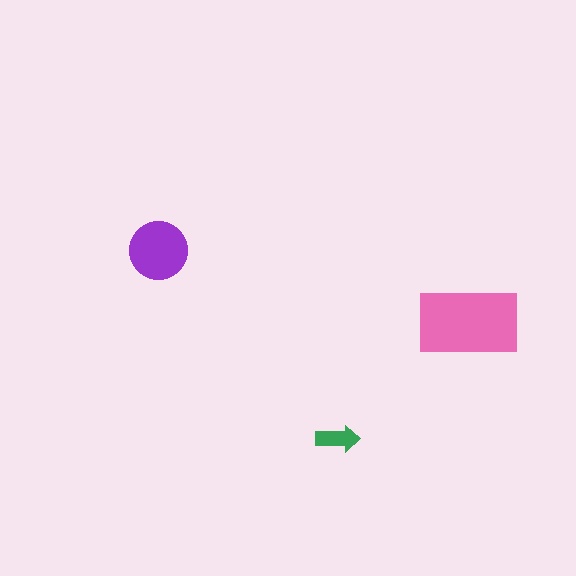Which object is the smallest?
The green arrow.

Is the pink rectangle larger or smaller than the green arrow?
Larger.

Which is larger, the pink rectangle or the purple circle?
The pink rectangle.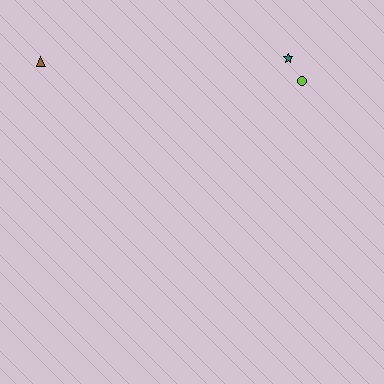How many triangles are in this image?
There is 1 triangle.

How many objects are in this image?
There are 3 objects.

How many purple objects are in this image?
There are no purple objects.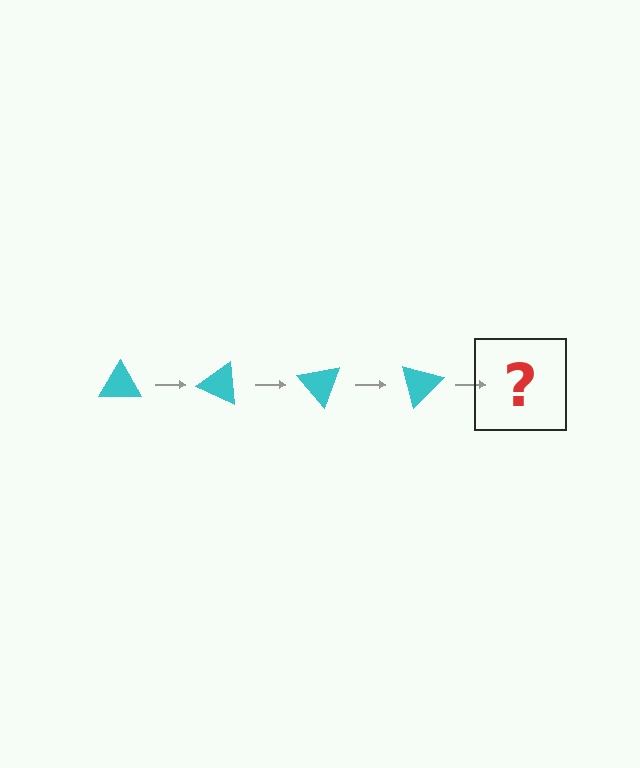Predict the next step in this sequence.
The next step is a cyan triangle rotated 100 degrees.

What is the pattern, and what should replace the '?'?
The pattern is that the triangle rotates 25 degrees each step. The '?' should be a cyan triangle rotated 100 degrees.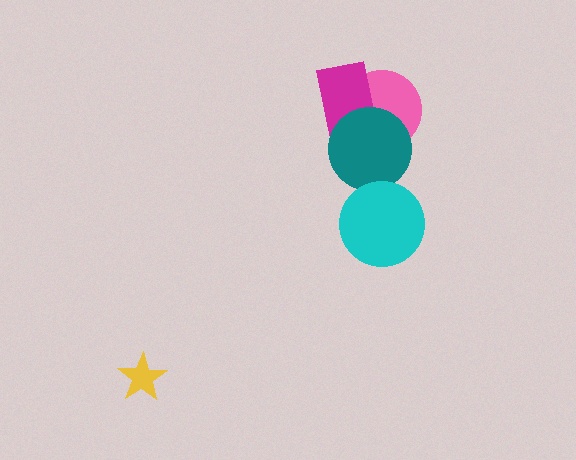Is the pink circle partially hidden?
Yes, it is partially covered by another shape.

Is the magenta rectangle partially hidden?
Yes, it is partially covered by another shape.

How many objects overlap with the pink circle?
2 objects overlap with the pink circle.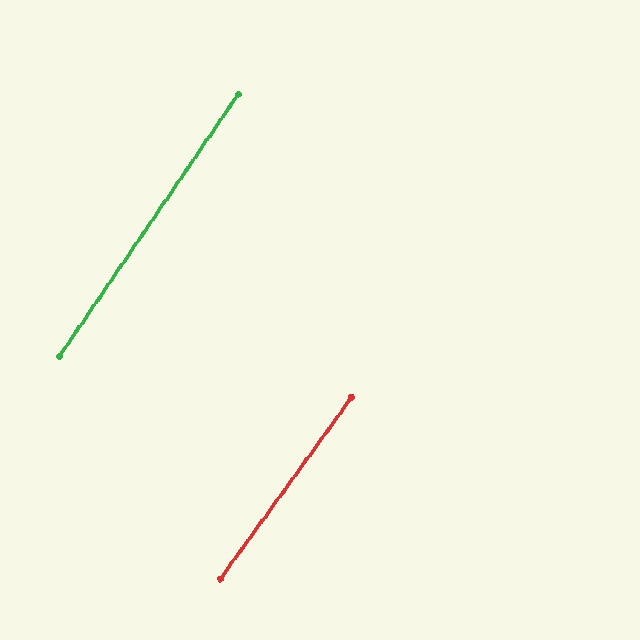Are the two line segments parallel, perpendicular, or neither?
Parallel — their directions differ by only 1.8°.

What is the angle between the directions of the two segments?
Approximately 2 degrees.